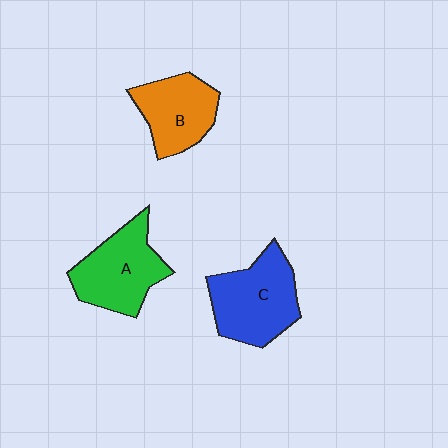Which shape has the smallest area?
Shape B (orange).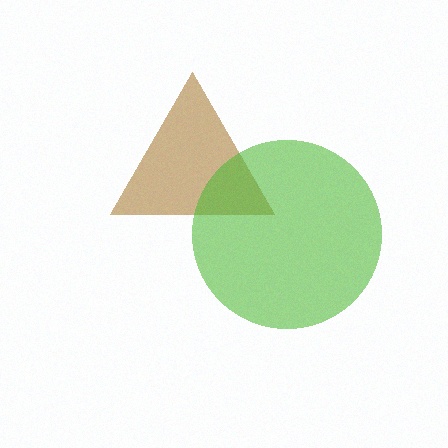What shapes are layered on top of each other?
The layered shapes are: a brown triangle, a lime circle.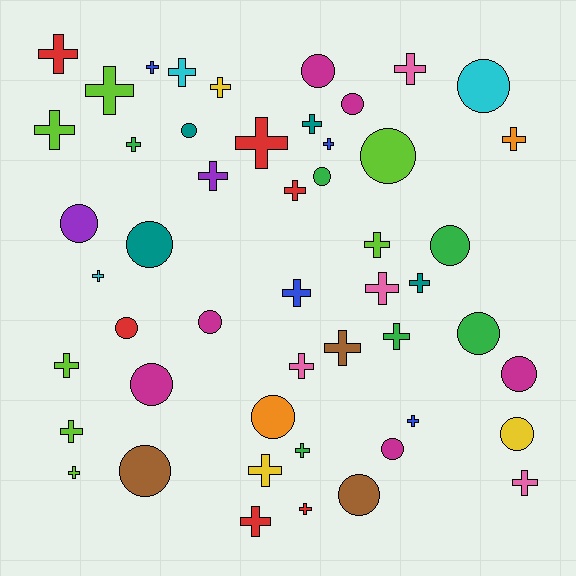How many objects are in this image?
There are 50 objects.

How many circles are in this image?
There are 19 circles.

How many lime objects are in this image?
There are 7 lime objects.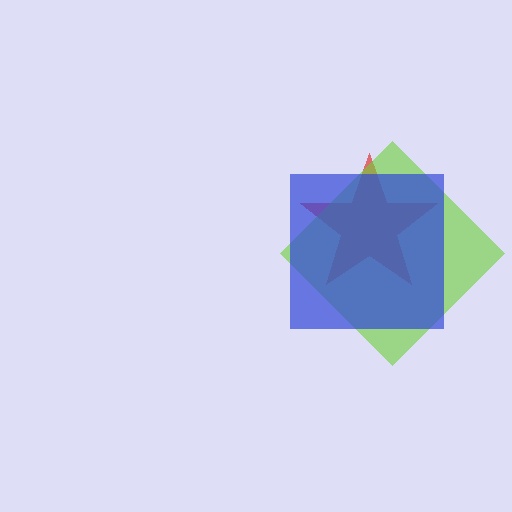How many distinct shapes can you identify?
There are 3 distinct shapes: a red star, a lime diamond, a blue square.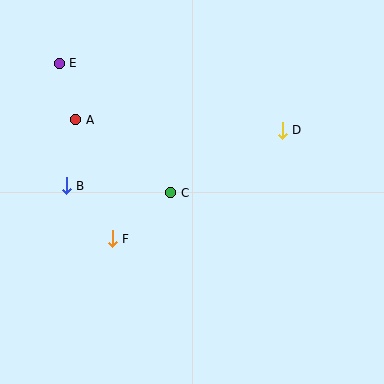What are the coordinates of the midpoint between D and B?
The midpoint between D and B is at (174, 158).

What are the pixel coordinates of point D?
Point D is at (282, 130).